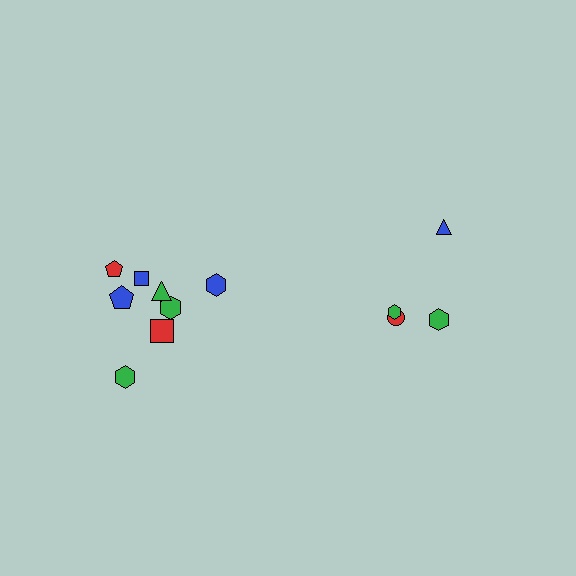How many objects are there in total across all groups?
There are 12 objects.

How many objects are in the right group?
There are 4 objects.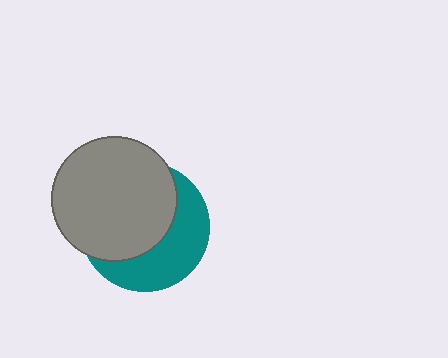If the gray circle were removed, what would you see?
You would see the complete teal circle.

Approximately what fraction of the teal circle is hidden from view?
Roughly 58% of the teal circle is hidden behind the gray circle.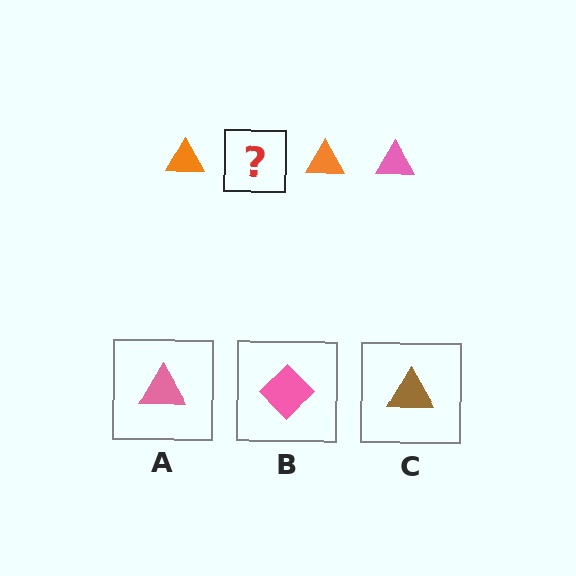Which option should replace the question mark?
Option A.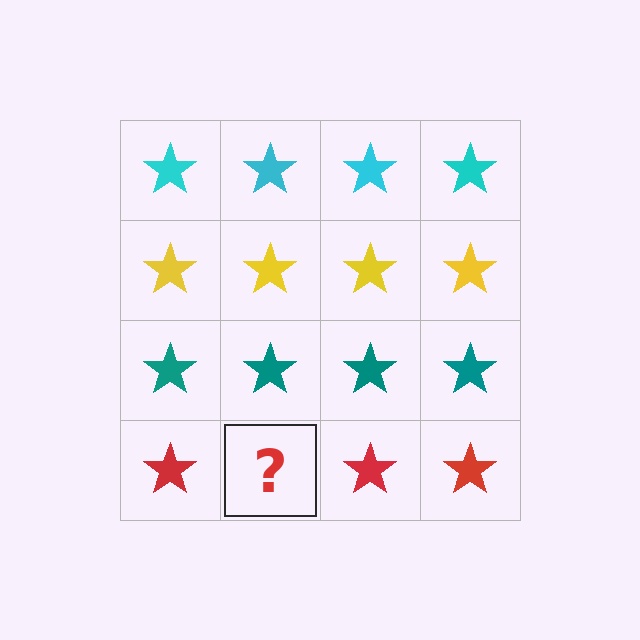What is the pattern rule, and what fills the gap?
The rule is that each row has a consistent color. The gap should be filled with a red star.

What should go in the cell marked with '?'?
The missing cell should contain a red star.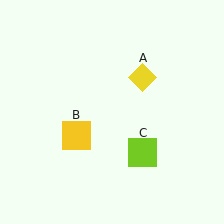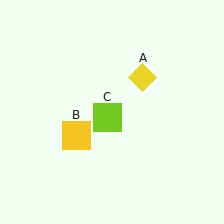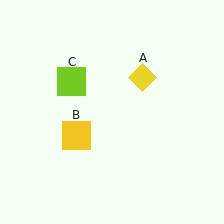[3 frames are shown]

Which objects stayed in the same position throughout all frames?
Yellow diamond (object A) and yellow square (object B) remained stationary.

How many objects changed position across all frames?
1 object changed position: lime square (object C).